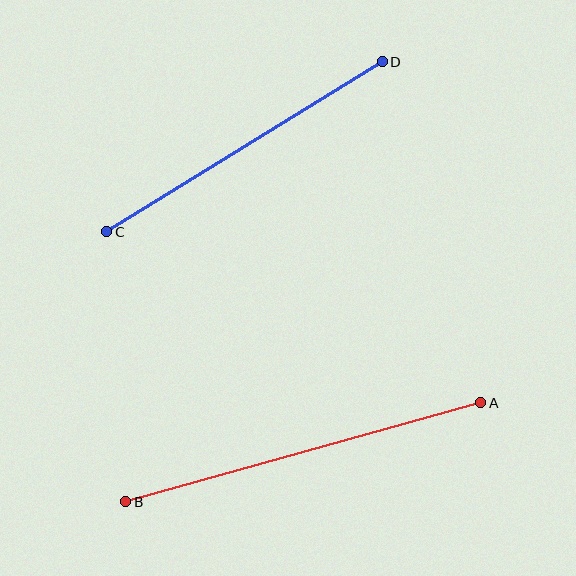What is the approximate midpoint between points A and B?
The midpoint is at approximately (303, 452) pixels.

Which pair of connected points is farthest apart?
Points A and B are farthest apart.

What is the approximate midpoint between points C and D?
The midpoint is at approximately (245, 147) pixels.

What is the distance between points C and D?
The distance is approximately 324 pixels.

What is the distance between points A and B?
The distance is approximately 368 pixels.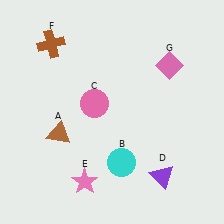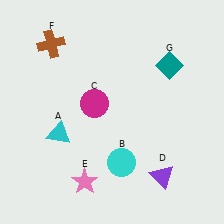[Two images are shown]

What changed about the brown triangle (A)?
In Image 1, A is brown. In Image 2, it changed to cyan.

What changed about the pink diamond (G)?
In Image 1, G is pink. In Image 2, it changed to teal.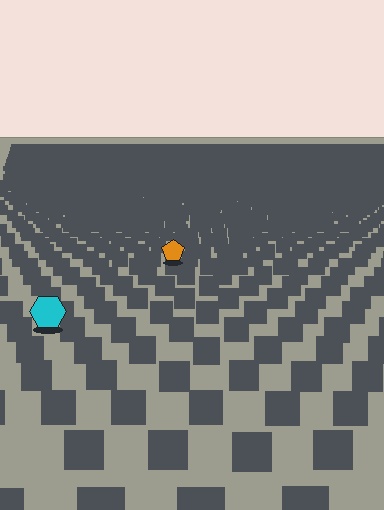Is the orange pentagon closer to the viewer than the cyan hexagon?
No. The cyan hexagon is closer — you can tell from the texture gradient: the ground texture is coarser near it.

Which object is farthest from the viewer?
The orange pentagon is farthest from the viewer. It appears smaller and the ground texture around it is denser.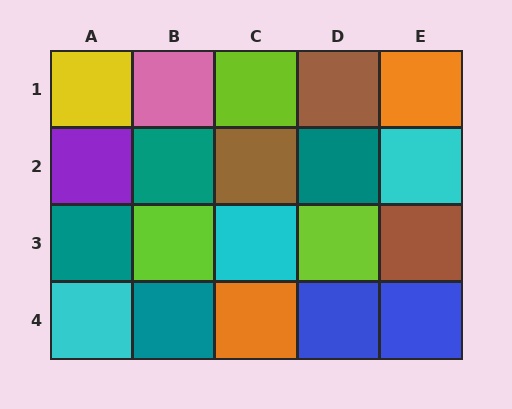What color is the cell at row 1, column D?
Brown.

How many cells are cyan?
3 cells are cyan.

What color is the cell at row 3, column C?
Cyan.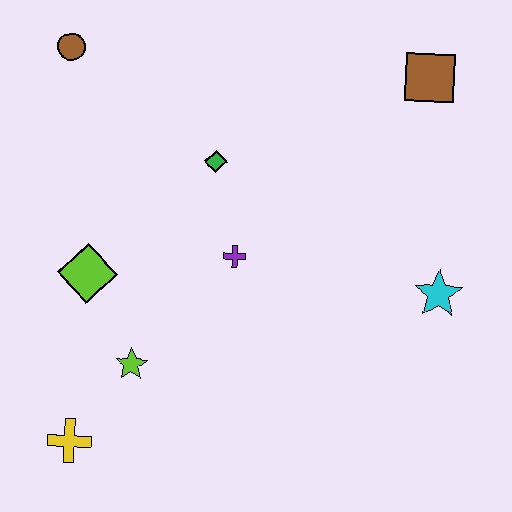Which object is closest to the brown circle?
The green diamond is closest to the brown circle.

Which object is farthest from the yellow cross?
The brown square is farthest from the yellow cross.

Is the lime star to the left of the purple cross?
Yes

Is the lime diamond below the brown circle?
Yes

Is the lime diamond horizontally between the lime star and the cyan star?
No